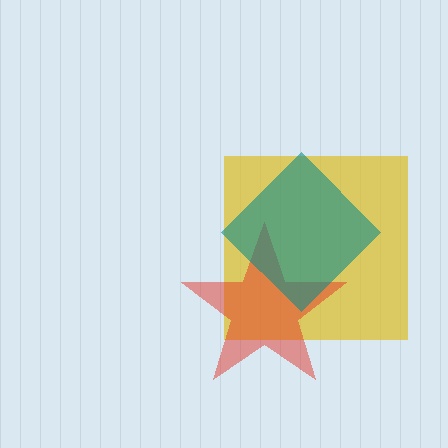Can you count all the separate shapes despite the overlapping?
Yes, there are 3 separate shapes.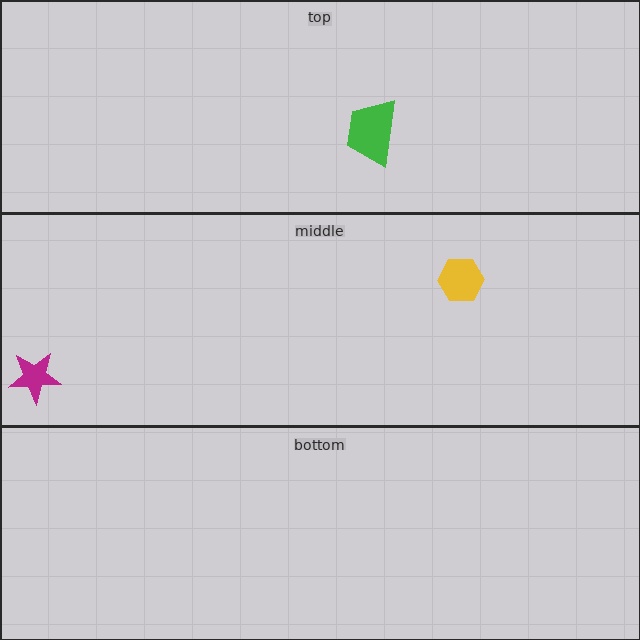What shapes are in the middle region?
The yellow hexagon, the magenta star.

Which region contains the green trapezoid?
The top region.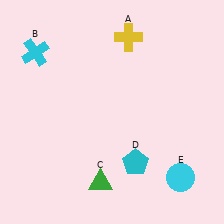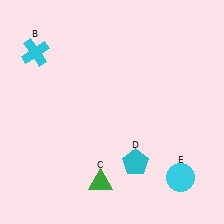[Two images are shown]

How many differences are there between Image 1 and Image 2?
There is 1 difference between the two images.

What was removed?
The yellow cross (A) was removed in Image 2.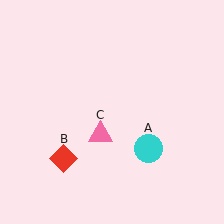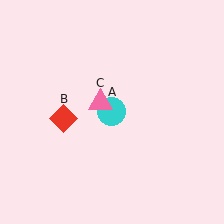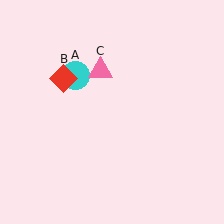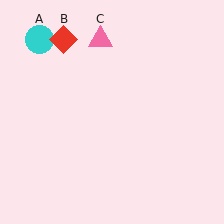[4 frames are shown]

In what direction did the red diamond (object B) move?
The red diamond (object B) moved up.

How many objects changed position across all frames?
3 objects changed position: cyan circle (object A), red diamond (object B), pink triangle (object C).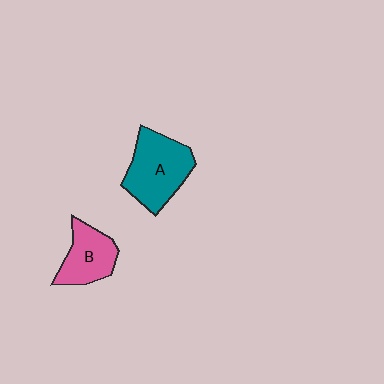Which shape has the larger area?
Shape A (teal).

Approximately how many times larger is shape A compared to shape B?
Approximately 1.4 times.